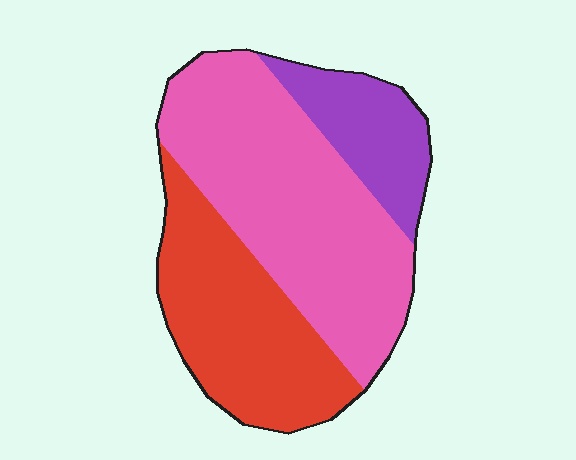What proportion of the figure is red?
Red takes up about one third (1/3) of the figure.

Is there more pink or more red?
Pink.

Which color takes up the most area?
Pink, at roughly 50%.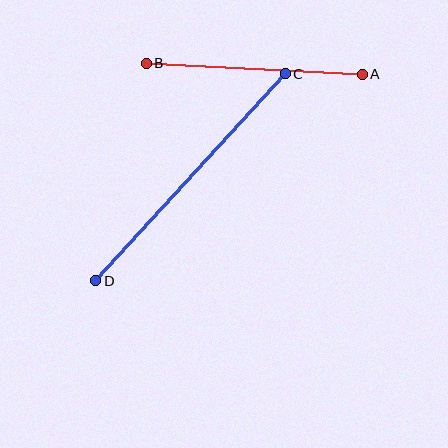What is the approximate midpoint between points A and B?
The midpoint is at approximately (254, 69) pixels.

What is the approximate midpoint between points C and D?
The midpoint is at approximately (190, 177) pixels.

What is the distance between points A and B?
The distance is approximately 216 pixels.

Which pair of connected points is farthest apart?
Points C and D are farthest apart.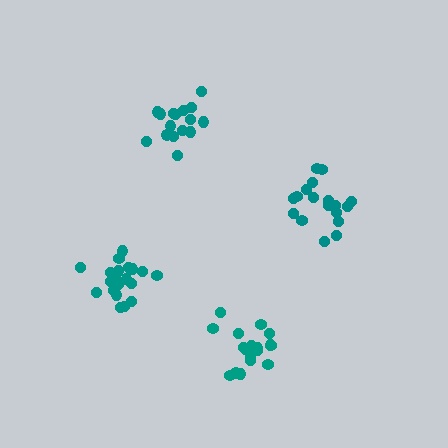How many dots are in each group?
Group 1: 21 dots, Group 2: 16 dots, Group 3: 18 dots, Group 4: 19 dots (74 total).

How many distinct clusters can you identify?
There are 4 distinct clusters.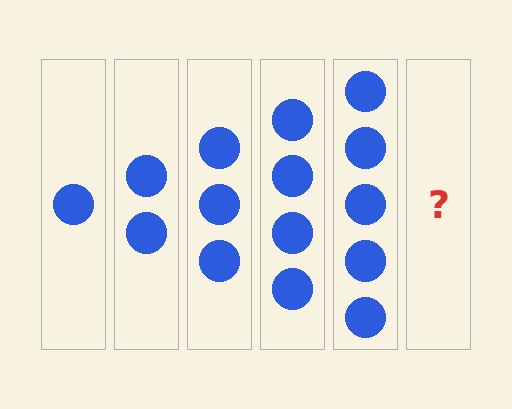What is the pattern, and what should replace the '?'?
The pattern is that each step adds one more circle. The '?' should be 6 circles.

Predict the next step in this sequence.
The next step is 6 circles.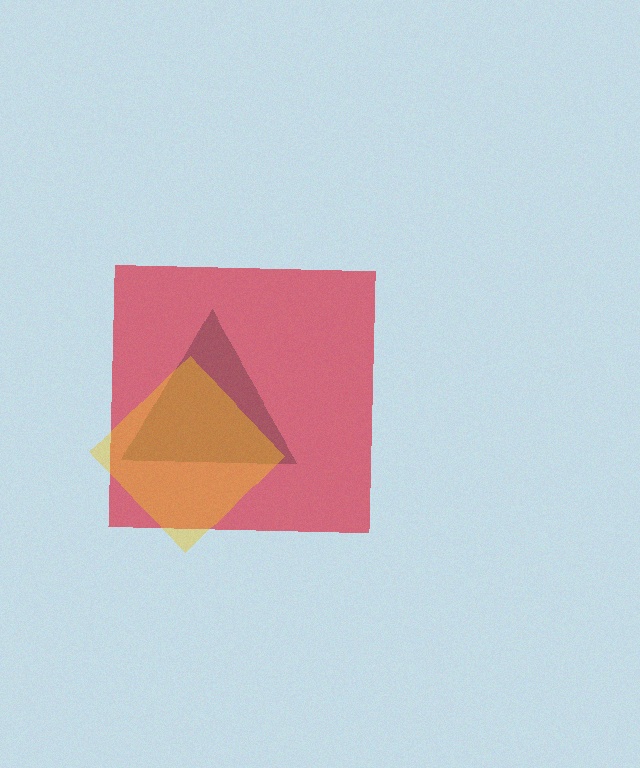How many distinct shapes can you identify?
There are 3 distinct shapes: a teal triangle, a red square, a yellow diamond.